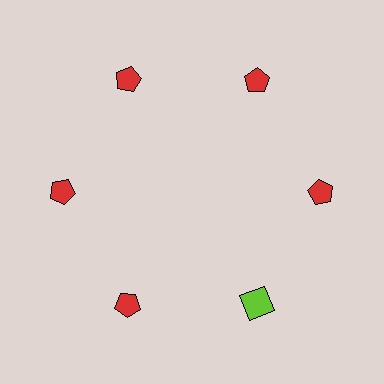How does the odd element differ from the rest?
It differs in both color (lime instead of red) and shape (square instead of pentagon).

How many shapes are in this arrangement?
There are 6 shapes arranged in a ring pattern.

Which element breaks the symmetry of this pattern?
The lime square at roughly the 5 o'clock position breaks the symmetry. All other shapes are red pentagons.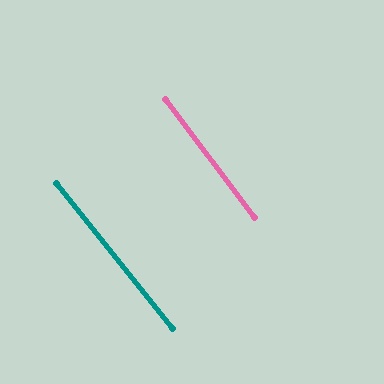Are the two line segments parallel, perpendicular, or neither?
Parallel — their directions differ by only 1.6°.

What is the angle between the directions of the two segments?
Approximately 2 degrees.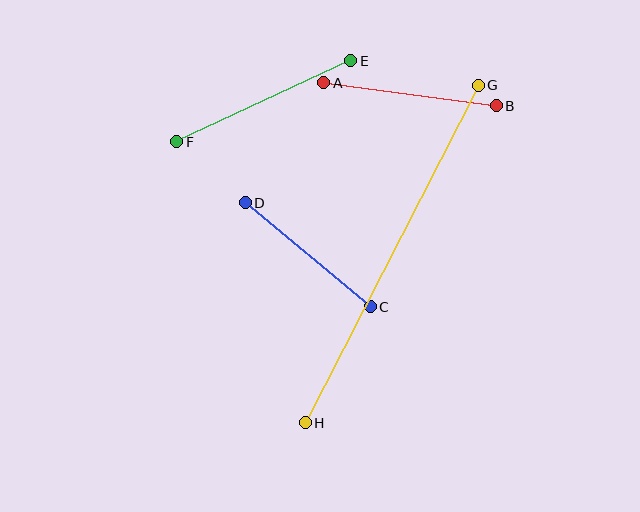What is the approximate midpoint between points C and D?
The midpoint is at approximately (308, 255) pixels.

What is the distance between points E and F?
The distance is approximately 192 pixels.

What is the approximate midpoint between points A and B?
The midpoint is at approximately (410, 94) pixels.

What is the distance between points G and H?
The distance is approximately 379 pixels.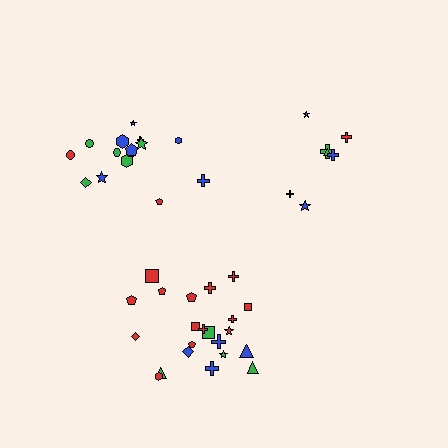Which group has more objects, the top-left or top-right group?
The top-left group.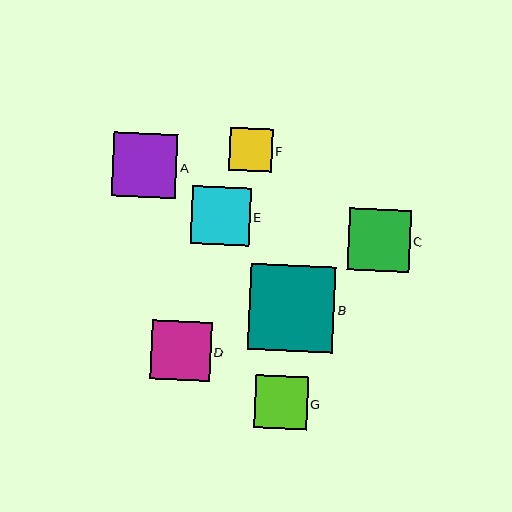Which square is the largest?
Square B is the largest with a size of approximately 85 pixels.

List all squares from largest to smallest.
From largest to smallest: B, A, C, D, E, G, F.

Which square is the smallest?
Square F is the smallest with a size of approximately 43 pixels.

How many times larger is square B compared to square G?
Square B is approximately 1.6 times the size of square G.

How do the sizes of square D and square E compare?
Square D and square E are approximately the same size.